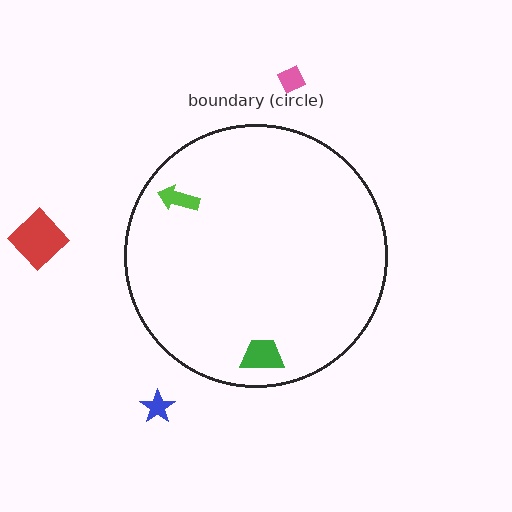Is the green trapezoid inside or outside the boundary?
Inside.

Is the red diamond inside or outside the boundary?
Outside.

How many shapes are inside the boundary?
2 inside, 3 outside.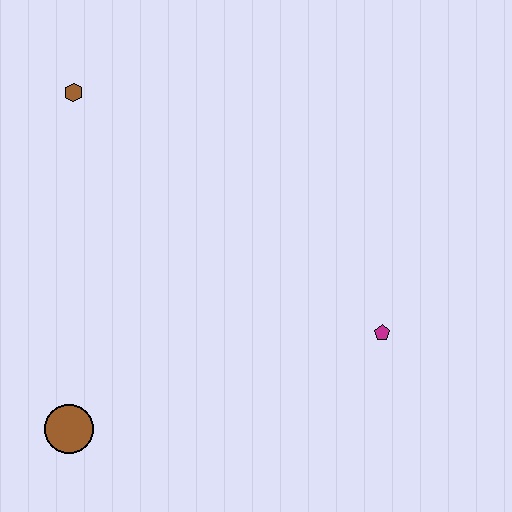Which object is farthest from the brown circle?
The brown hexagon is farthest from the brown circle.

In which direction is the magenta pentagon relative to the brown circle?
The magenta pentagon is to the right of the brown circle.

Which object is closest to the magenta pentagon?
The brown circle is closest to the magenta pentagon.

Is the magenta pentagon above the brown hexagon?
No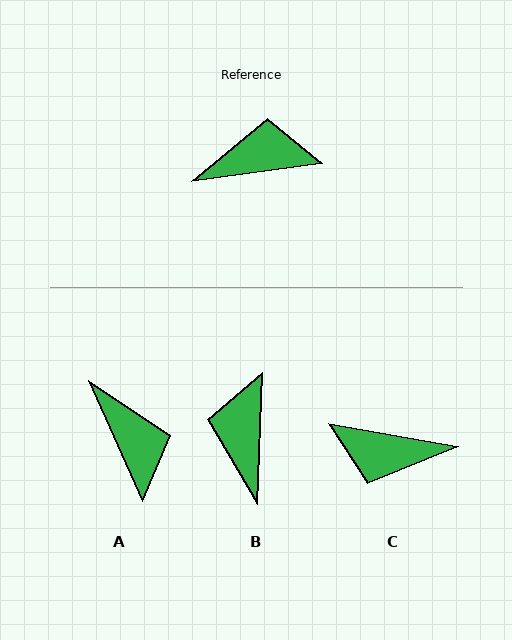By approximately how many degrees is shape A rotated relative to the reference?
Approximately 74 degrees clockwise.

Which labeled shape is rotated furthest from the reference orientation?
C, about 162 degrees away.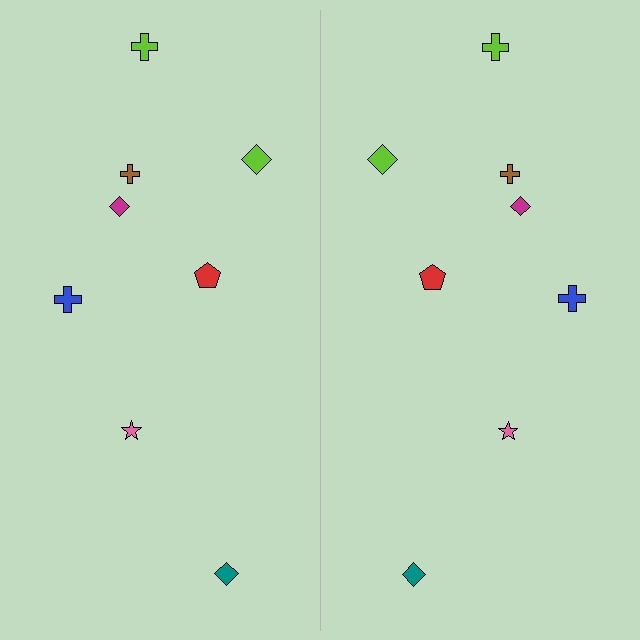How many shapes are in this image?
There are 16 shapes in this image.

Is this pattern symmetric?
Yes, this pattern has bilateral (reflection) symmetry.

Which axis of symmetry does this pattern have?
The pattern has a vertical axis of symmetry running through the center of the image.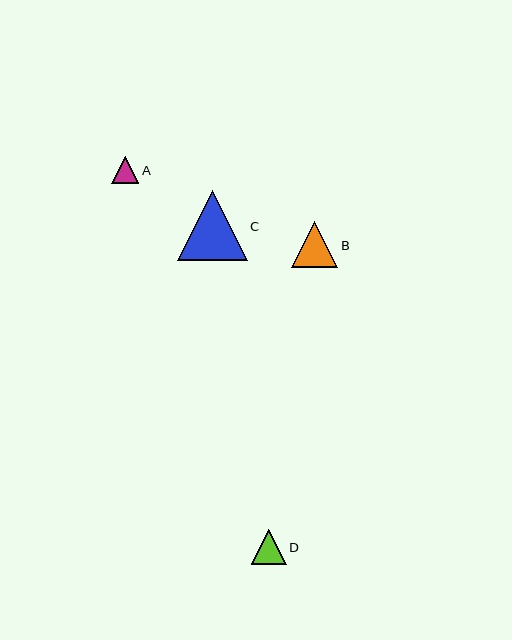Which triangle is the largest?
Triangle C is the largest with a size of approximately 70 pixels.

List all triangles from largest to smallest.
From largest to smallest: C, B, D, A.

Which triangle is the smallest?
Triangle A is the smallest with a size of approximately 27 pixels.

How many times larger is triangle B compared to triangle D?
Triangle B is approximately 1.3 times the size of triangle D.